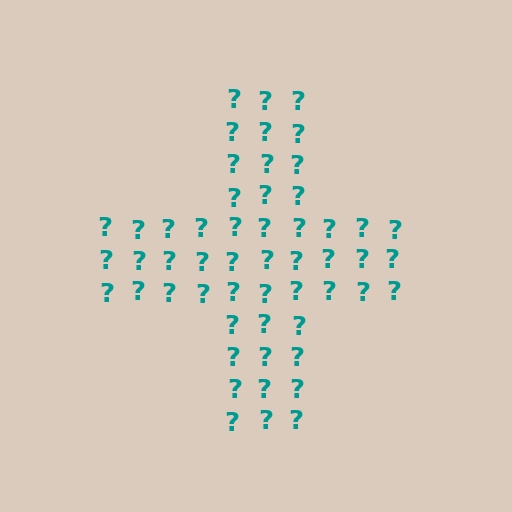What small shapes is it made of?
It is made of small question marks.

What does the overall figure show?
The overall figure shows a cross.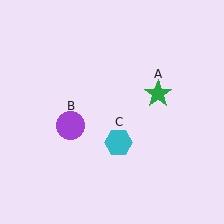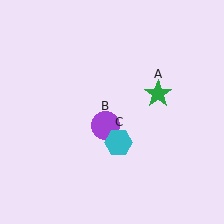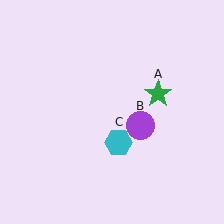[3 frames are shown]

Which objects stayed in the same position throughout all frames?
Green star (object A) and cyan hexagon (object C) remained stationary.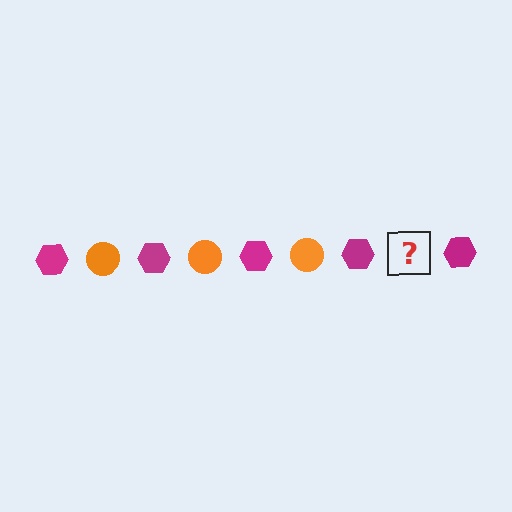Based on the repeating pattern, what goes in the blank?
The blank should be an orange circle.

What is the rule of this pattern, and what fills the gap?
The rule is that the pattern alternates between magenta hexagon and orange circle. The gap should be filled with an orange circle.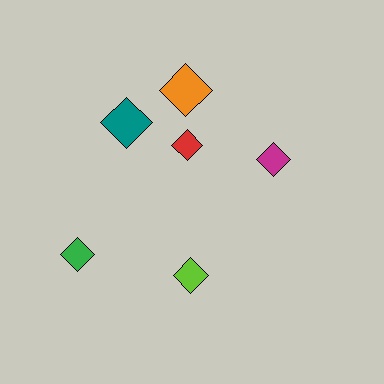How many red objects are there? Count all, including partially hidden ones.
There is 1 red object.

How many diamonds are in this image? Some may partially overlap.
There are 6 diamonds.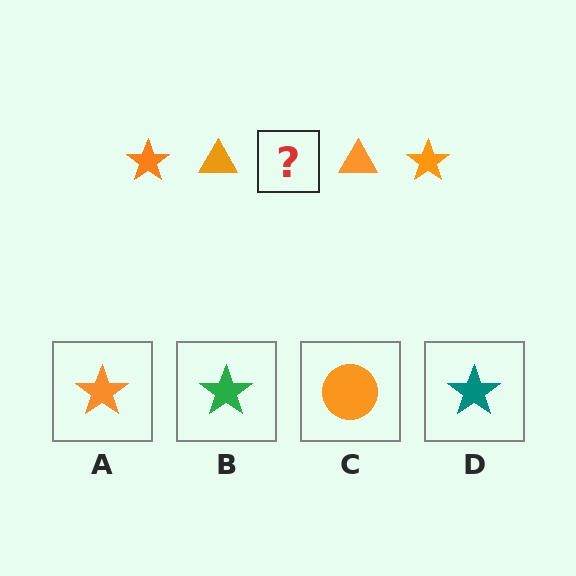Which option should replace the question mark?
Option A.